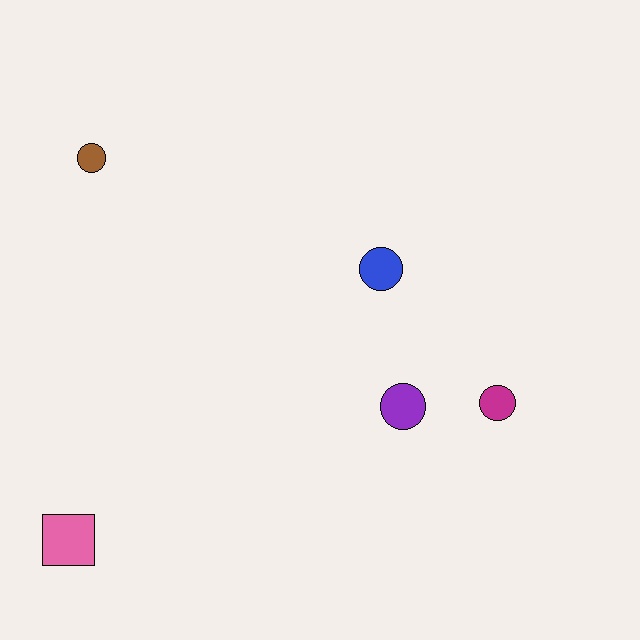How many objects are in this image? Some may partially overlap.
There are 5 objects.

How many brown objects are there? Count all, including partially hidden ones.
There is 1 brown object.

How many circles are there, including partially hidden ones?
There are 4 circles.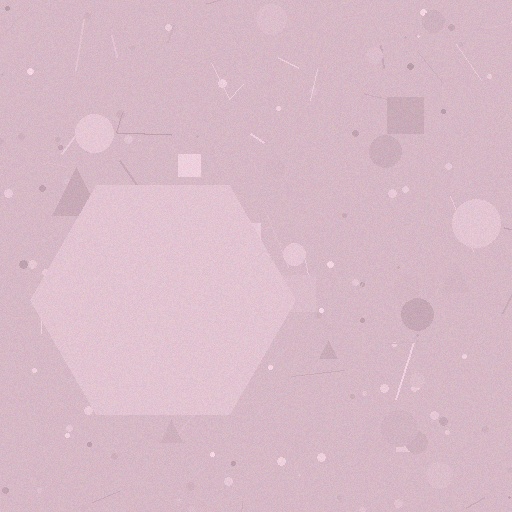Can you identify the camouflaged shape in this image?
The camouflaged shape is a hexagon.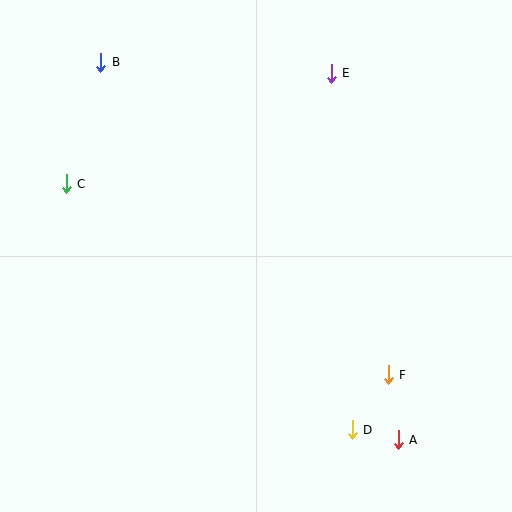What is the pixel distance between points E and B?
The distance between E and B is 231 pixels.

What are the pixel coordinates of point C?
Point C is at (66, 184).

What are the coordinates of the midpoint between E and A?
The midpoint between E and A is at (365, 257).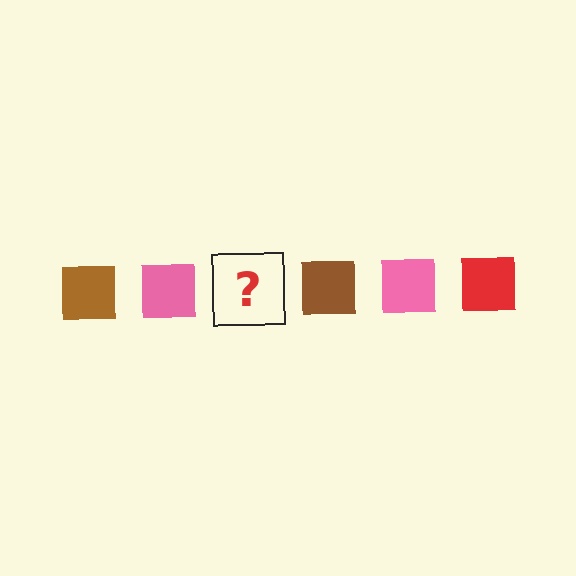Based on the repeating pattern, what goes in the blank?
The blank should be a red square.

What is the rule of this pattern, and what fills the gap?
The rule is that the pattern cycles through brown, pink, red squares. The gap should be filled with a red square.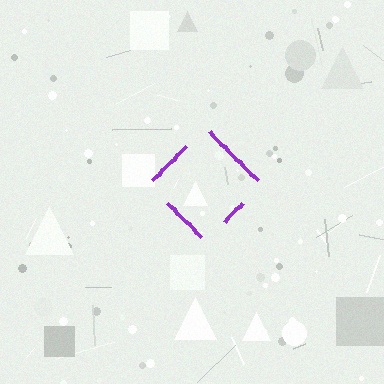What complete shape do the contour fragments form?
The contour fragments form a diamond.